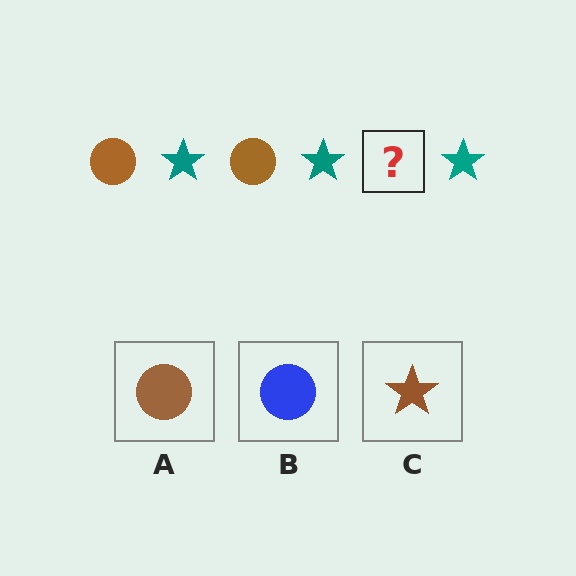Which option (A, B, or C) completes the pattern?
A.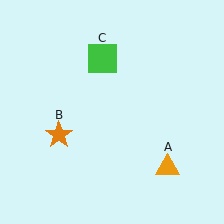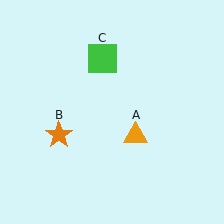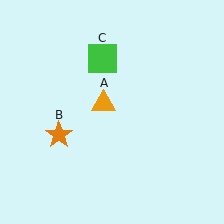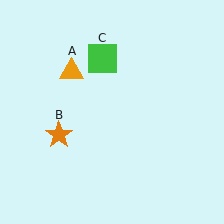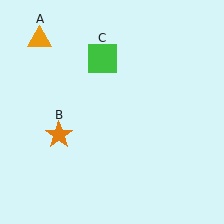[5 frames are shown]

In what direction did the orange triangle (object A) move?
The orange triangle (object A) moved up and to the left.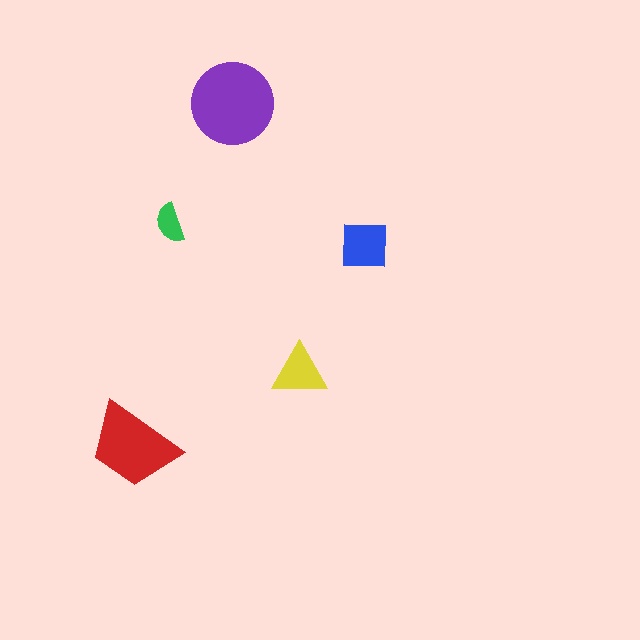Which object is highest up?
The purple circle is topmost.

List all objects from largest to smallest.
The purple circle, the red trapezoid, the blue square, the yellow triangle, the green semicircle.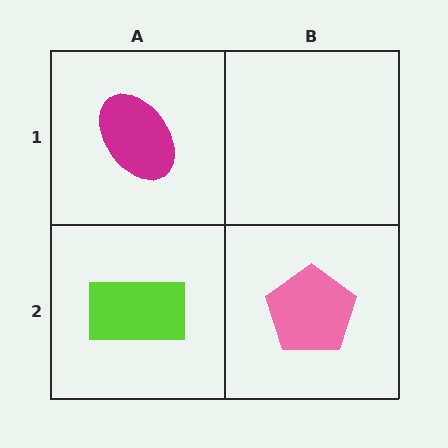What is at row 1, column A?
A magenta ellipse.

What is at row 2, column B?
A pink pentagon.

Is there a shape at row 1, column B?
No, that cell is empty.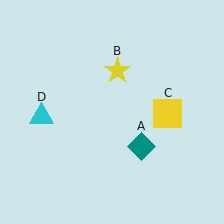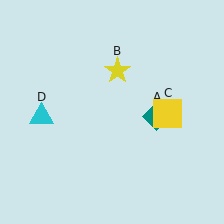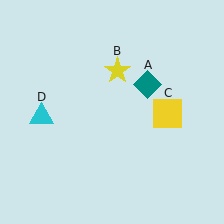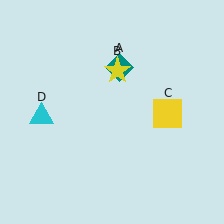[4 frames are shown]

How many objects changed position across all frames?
1 object changed position: teal diamond (object A).